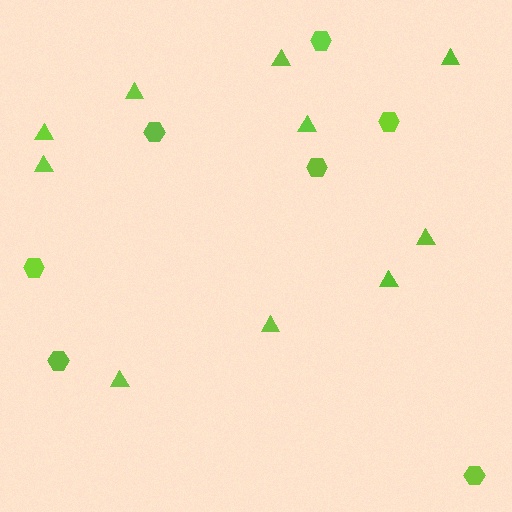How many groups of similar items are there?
There are 2 groups: one group of triangles (10) and one group of hexagons (7).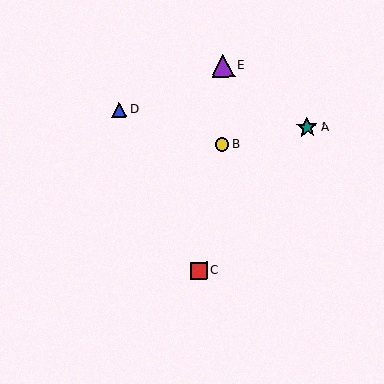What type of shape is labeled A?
Shape A is a teal star.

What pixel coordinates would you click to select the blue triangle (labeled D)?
Click at (119, 110) to select the blue triangle D.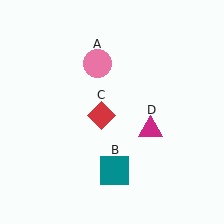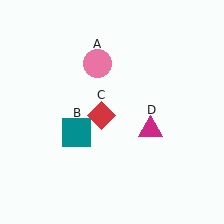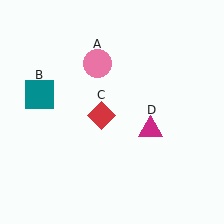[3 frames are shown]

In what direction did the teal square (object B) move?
The teal square (object B) moved up and to the left.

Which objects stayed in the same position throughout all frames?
Pink circle (object A) and red diamond (object C) and magenta triangle (object D) remained stationary.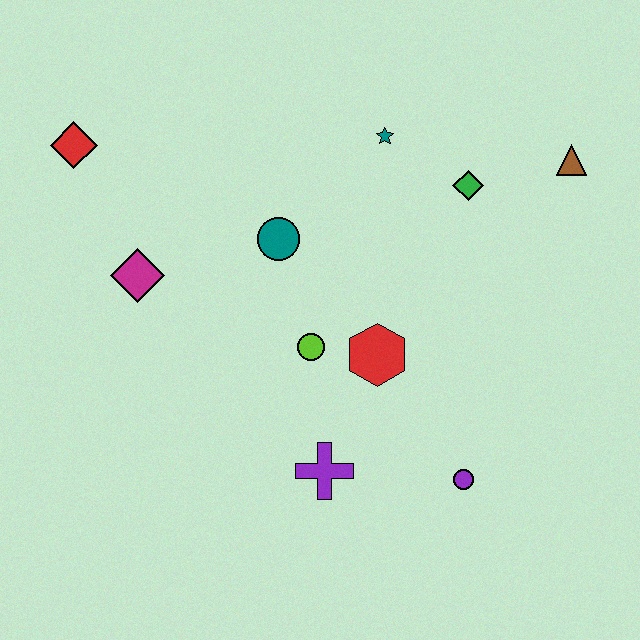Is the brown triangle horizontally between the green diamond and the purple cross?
No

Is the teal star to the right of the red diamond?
Yes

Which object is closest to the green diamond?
The teal star is closest to the green diamond.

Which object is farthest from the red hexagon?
The red diamond is farthest from the red hexagon.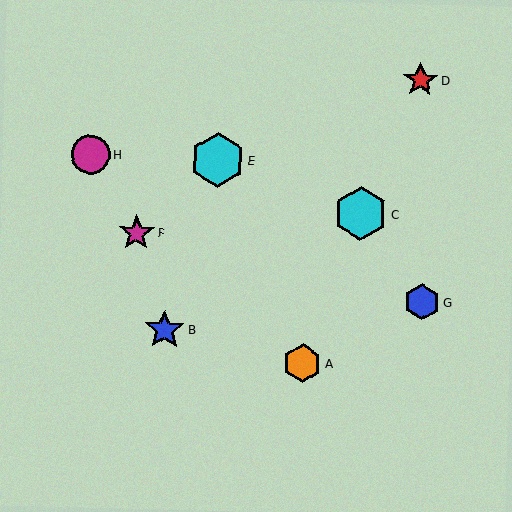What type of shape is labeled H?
Shape H is a magenta circle.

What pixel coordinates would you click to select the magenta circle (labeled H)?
Click at (91, 154) to select the magenta circle H.